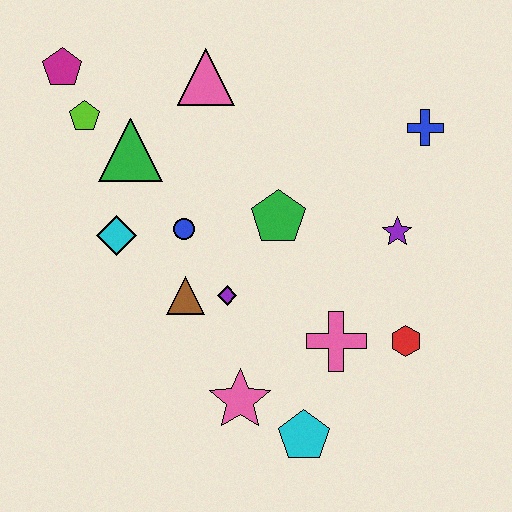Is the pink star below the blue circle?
Yes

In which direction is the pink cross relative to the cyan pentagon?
The pink cross is above the cyan pentagon.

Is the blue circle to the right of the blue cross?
No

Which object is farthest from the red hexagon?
The magenta pentagon is farthest from the red hexagon.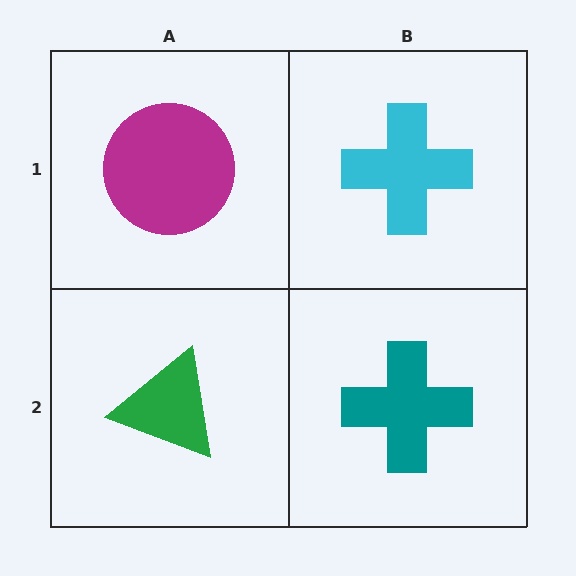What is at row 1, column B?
A cyan cross.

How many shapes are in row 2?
2 shapes.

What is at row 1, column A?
A magenta circle.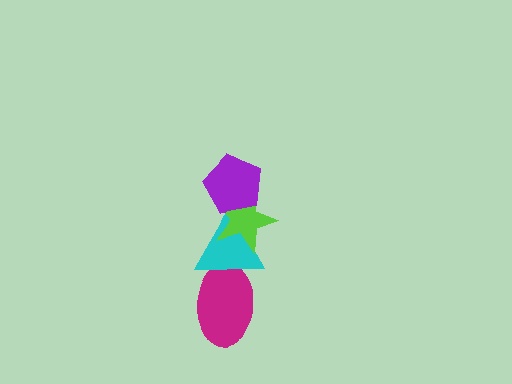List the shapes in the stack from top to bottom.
From top to bottom: the purple pentagon, the lime star, the cyan triangle, the magenta ellipse.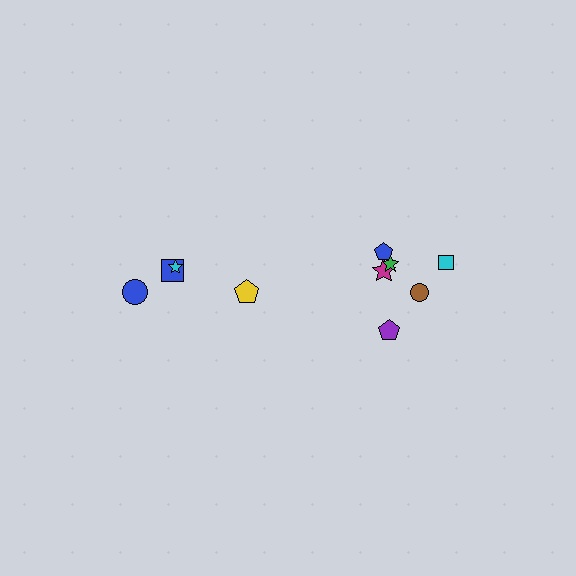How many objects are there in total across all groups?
There are 10 objects.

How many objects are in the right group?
There are 6 objects.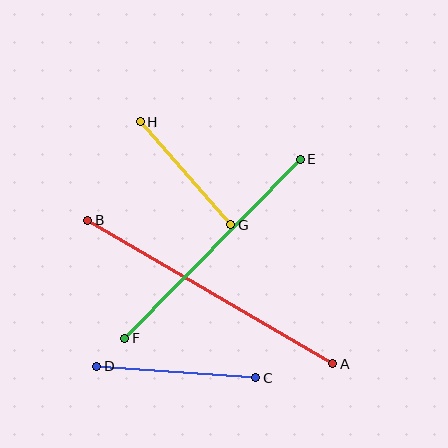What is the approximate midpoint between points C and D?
The midpoint is at approximately (176, 372) pixels.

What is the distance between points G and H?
The distance is approximately 137 pixels.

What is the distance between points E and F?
The distance is approximately 251 pixels.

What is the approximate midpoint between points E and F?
The midpoint is at approximately (213, 249) pixels.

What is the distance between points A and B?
The distance is approximately 284 pixels.